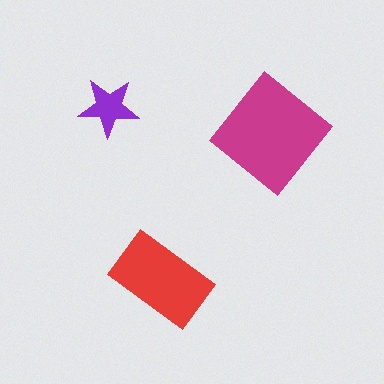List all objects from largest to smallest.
The magenta diamond, the red rectangle, the purple star.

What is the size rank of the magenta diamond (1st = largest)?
1st.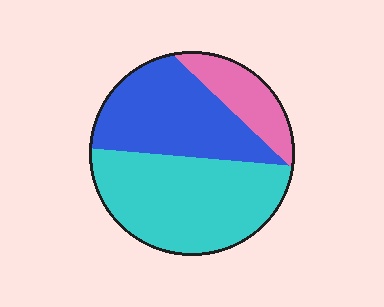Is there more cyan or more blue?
Cyan.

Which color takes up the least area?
Pink, at roughly 15%.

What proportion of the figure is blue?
Blue takes up between a quarter and a half of the figure.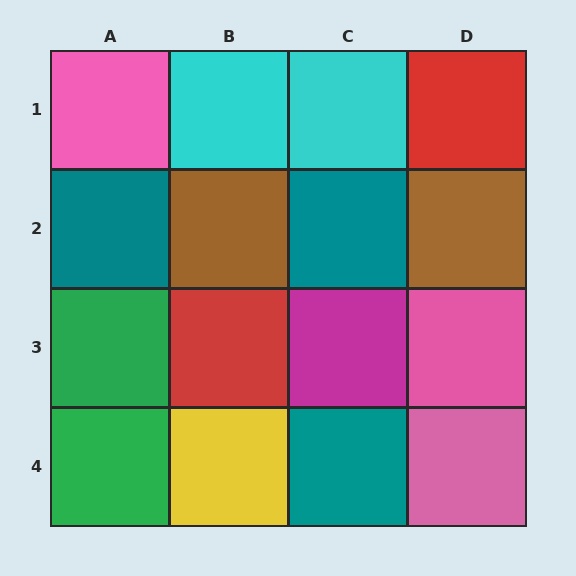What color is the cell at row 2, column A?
Teal.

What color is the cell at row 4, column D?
Pink.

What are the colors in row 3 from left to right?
Green, red, magenta, pink.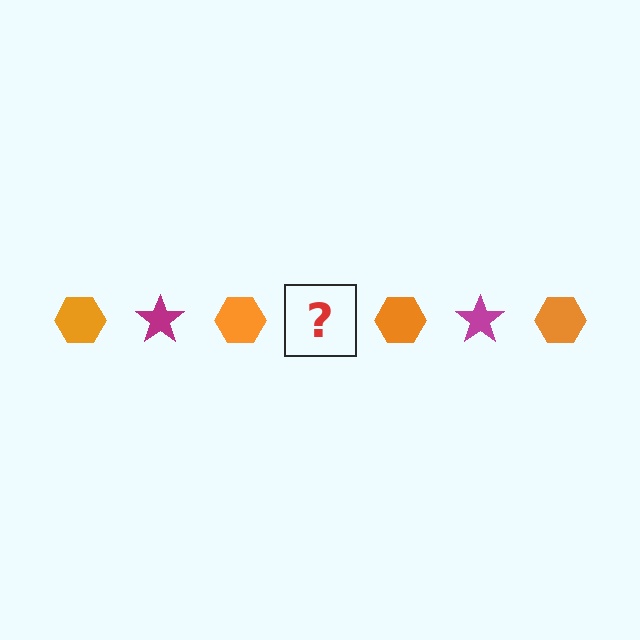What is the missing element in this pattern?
The missing element is a magenta star.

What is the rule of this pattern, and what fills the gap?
The rule is that the pattern alternates between orange hexagon and magenta star. The gap should be filled with a magenta star.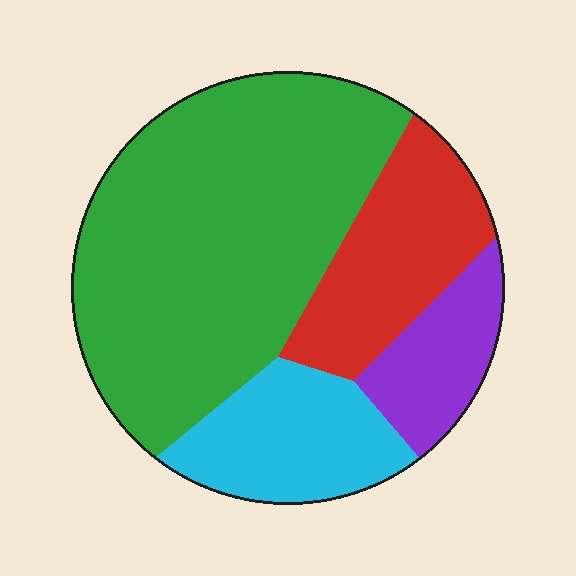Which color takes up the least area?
Purple, at roughly 10%.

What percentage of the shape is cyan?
Cyan takes up about one sixth (1/6) of the shape.